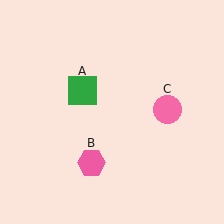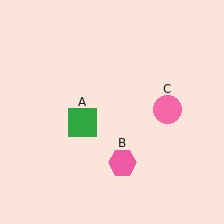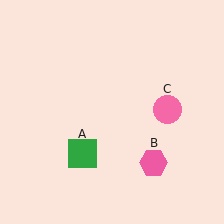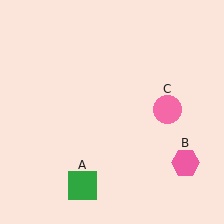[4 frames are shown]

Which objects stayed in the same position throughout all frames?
Pink circle (object C) remained stationary.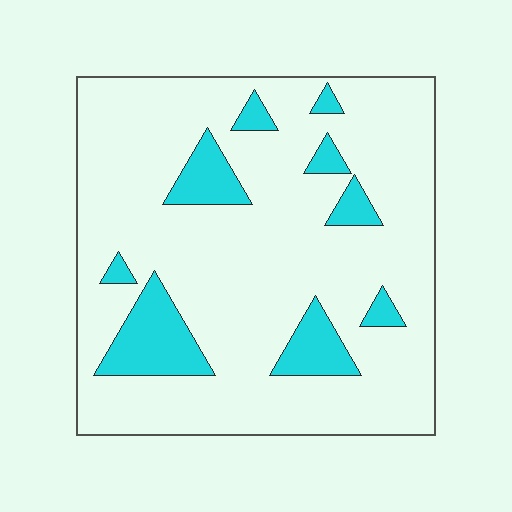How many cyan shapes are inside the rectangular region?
9.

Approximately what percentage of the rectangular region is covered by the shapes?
Approximately 15%.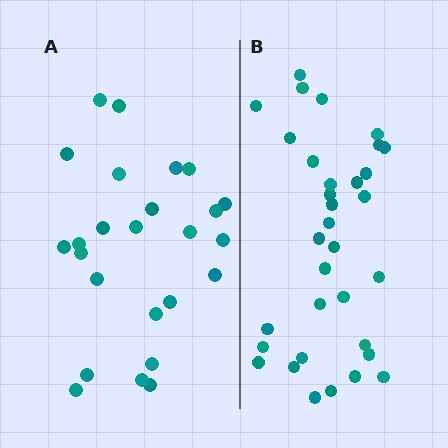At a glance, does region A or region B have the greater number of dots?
Region B (the right region) has more dots.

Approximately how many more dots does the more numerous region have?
Region B has roughly 8 or so more dots than region A.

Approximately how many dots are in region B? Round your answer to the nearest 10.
About 30 dots. (The exact count is 33, which rounds to 30.)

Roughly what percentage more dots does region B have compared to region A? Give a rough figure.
About 30% more.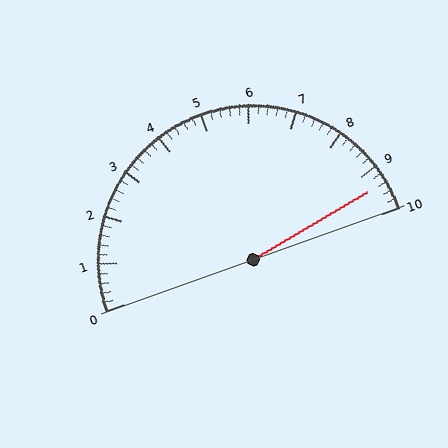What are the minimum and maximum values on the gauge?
The gauge ranges from 0 to 10.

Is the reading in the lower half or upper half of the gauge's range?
The reading is in the upper half of the range (0 to 10).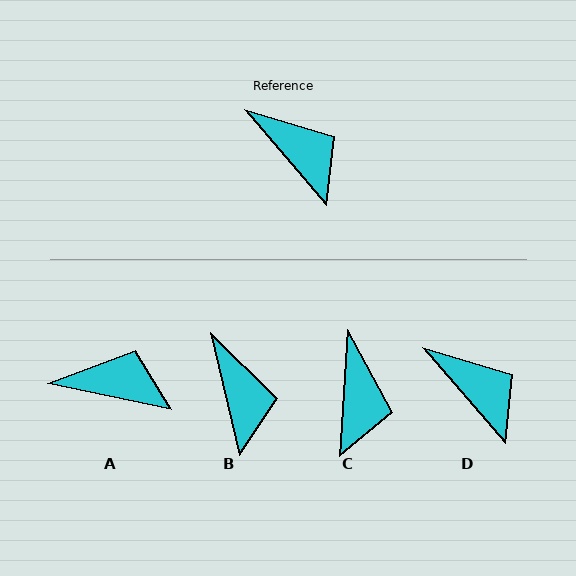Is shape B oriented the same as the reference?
No, it is off by about 27 degrees.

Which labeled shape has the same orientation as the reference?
D.